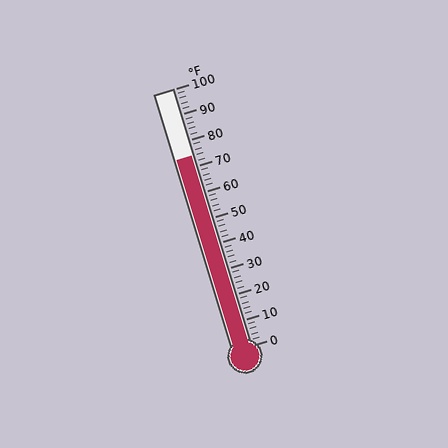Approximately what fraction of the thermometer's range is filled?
The thermometer is filled to approximately 75% of its range.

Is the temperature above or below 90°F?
The temperature is below 90°F.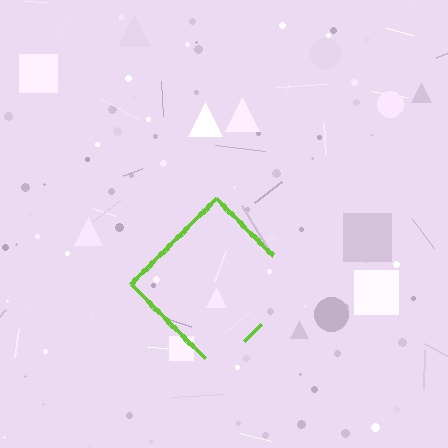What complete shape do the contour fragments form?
The contour fragments form a diamond.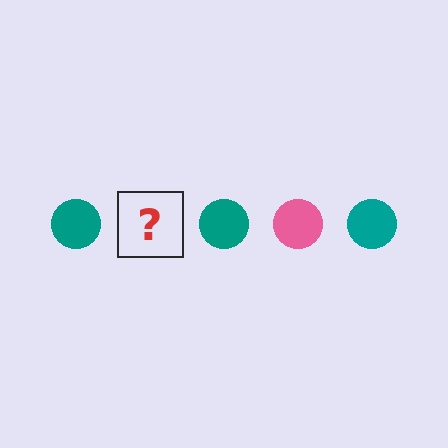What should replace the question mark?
The question mark should be replaced with a pink circle.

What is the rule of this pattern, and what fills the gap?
The rule is that the pattern cycles through teal, pink circles. The gap should be filled with a pink circle.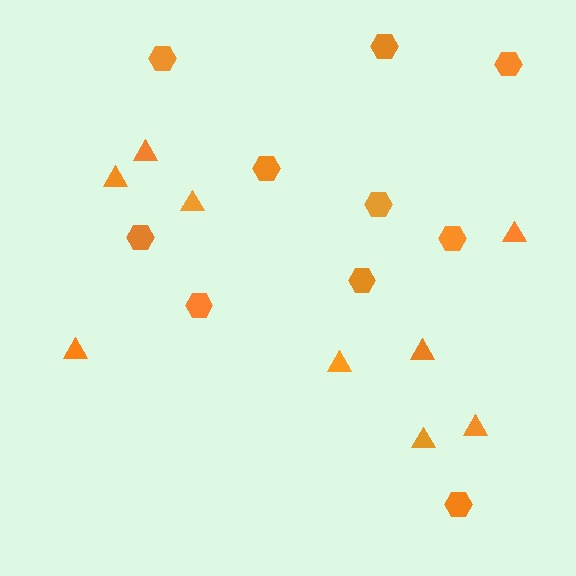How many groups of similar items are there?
There are 2 groups: one group of triangles (9) and one group of hexagons (10).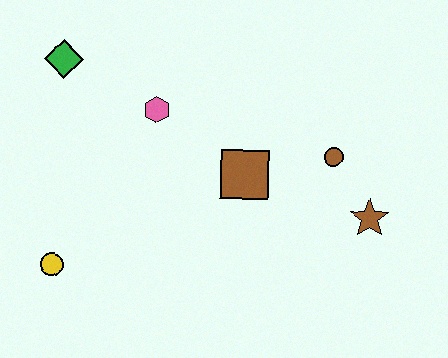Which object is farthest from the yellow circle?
The brown star is farthest from the yellow circle.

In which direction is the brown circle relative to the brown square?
The brown circle is to the right of the brown square.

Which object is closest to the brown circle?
The brown star is closest to the brown circle.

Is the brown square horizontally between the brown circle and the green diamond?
Yes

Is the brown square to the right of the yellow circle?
Yes